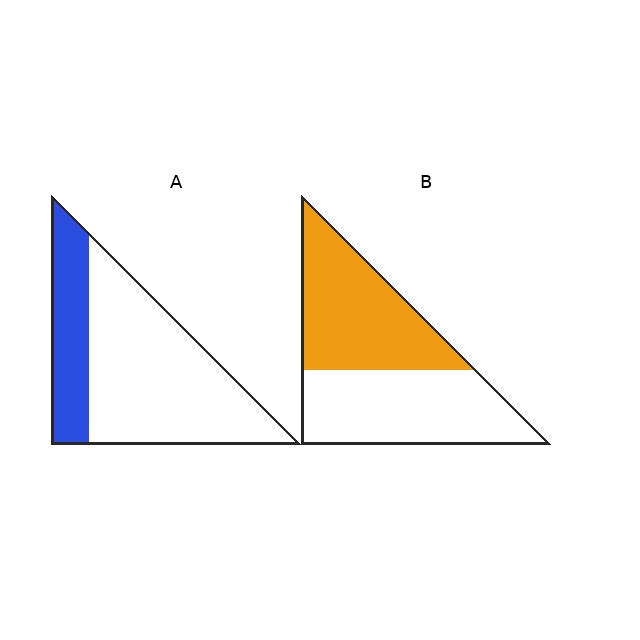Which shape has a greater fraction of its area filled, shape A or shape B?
Shape B.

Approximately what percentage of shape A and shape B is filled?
A is approximately 30% and B is approximately 50%.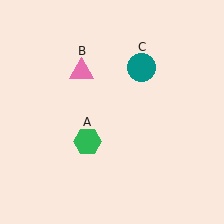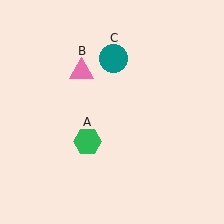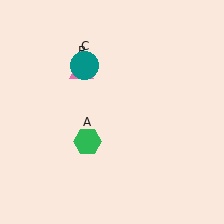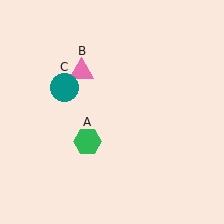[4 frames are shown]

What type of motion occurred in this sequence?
The teal circle (object C) rotated counterclockwise around the center of the scene.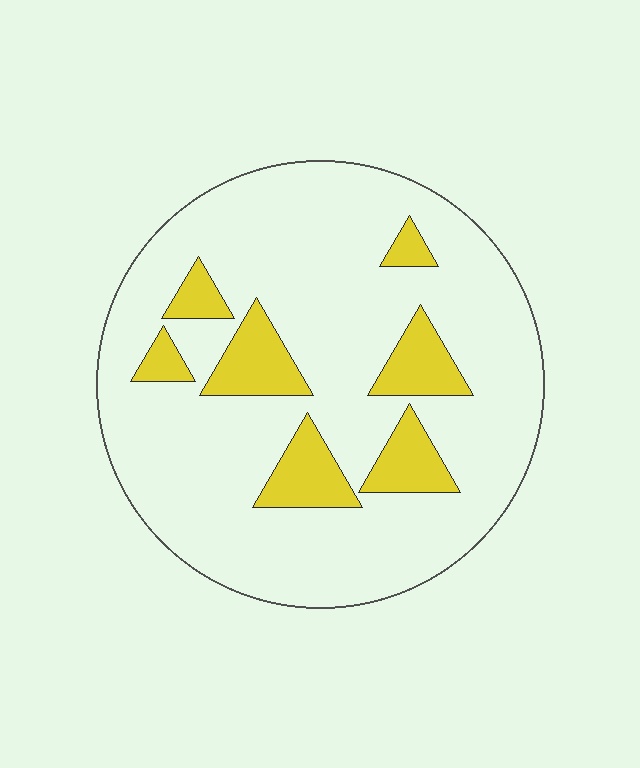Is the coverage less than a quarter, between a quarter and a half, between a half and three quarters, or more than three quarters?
Less than a quarter.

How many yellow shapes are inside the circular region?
7.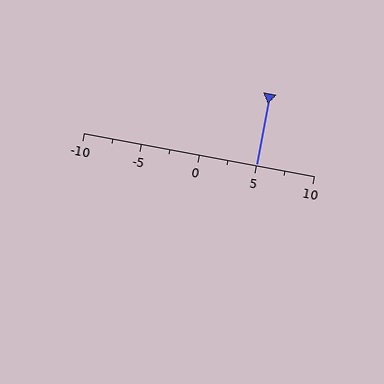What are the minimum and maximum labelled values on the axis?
The axis runs from -10 to 10.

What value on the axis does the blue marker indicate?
The marker indicates approximately 5.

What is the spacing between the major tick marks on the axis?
The major ticks are spaced 5 apart.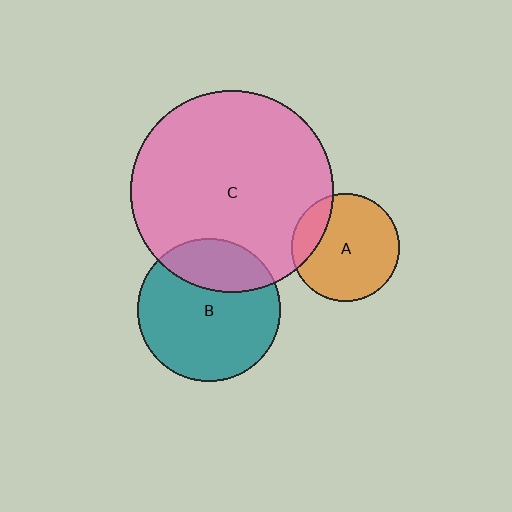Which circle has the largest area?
Circle C (pink).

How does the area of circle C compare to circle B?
Approximately 2.0 times.